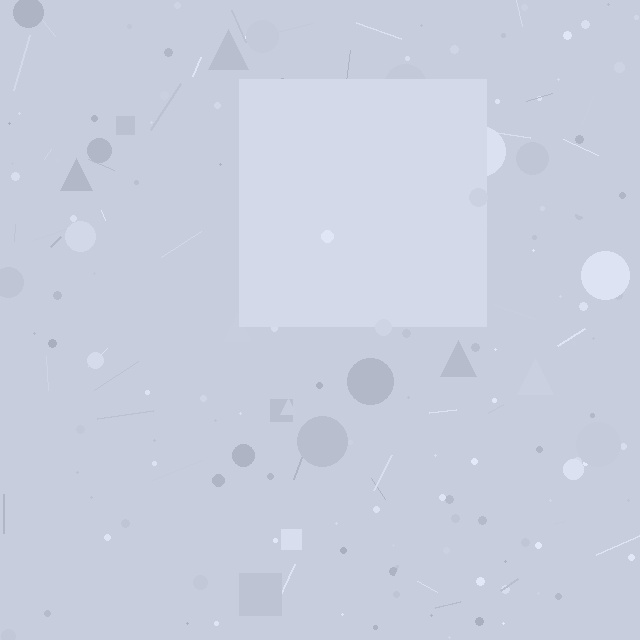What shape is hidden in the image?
A square is hidden in the image.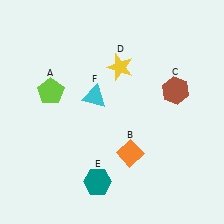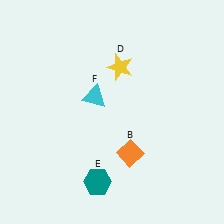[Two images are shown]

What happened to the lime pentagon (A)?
The lime pentagon (A) was removed in Image 2. It was in the top-left area of Image 1.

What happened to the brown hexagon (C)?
The brown hexagon (C) was removed in Image 2. It was in the top-right area of Image 1.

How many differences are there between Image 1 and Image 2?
There are 2 differences between the two images.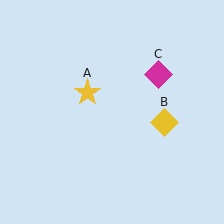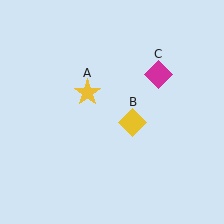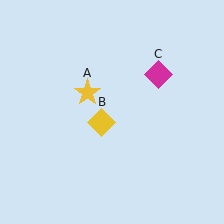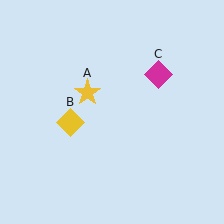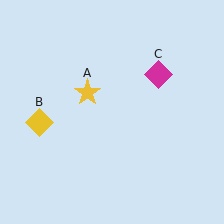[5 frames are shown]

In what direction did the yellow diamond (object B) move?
The yellow diamond (object B) moved left.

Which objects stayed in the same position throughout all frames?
Yellow star (object A) and magenta diamond (object C) remained stationary.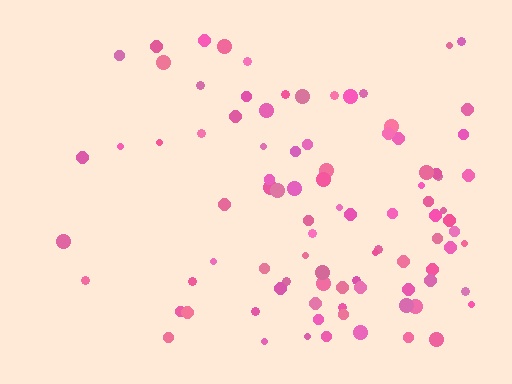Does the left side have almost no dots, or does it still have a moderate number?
Still a moderate number, just noticeably fewer than the right.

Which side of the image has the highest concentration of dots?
The right.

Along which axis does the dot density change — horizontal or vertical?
Horizontal.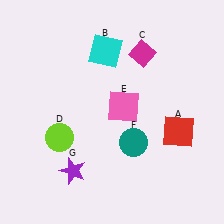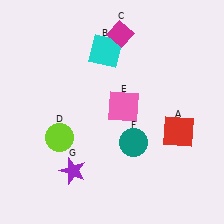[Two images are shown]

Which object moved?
The magenta diamond (C) moved left.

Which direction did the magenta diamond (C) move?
The magenta diamond (C) moved left.